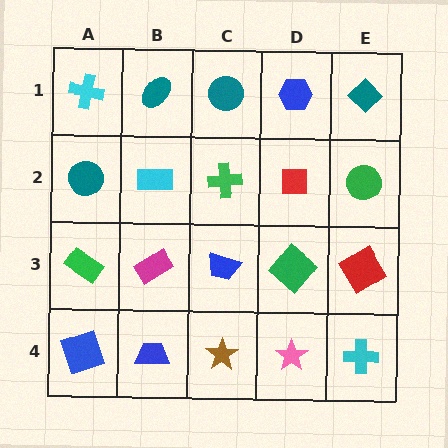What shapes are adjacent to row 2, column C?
A teal circle (row 1, column C), a blue trapezoid (row 3, column C), a cyan rectangle (row 2, column B), a red square (row 2, column D).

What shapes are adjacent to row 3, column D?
A red square (row 2, column D), a pink star (row 4, column D), a blue trapezoid (row 3, column C), a red diamond (row 3, column E).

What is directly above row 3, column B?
A cyan rectangle.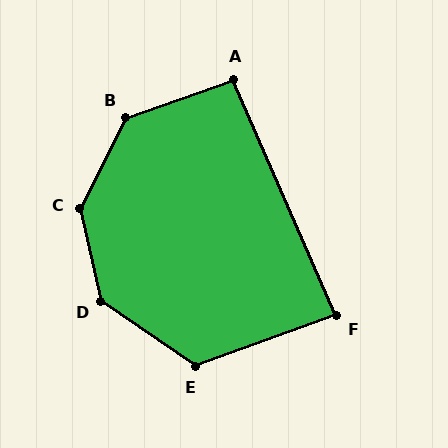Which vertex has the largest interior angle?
C, at approximately 140 degrees.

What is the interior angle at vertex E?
Approximately 126 degrees (obtuse).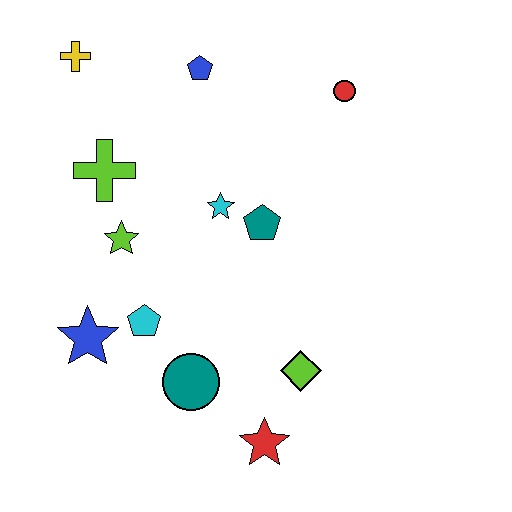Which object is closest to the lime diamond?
The red star is closest to the lime diamond.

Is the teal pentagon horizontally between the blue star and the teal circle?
No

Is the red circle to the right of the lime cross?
Yes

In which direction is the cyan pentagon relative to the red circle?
The cyan pentagon is below the red circle.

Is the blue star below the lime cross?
Yes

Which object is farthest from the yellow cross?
The red star is farthest from the yellow cross.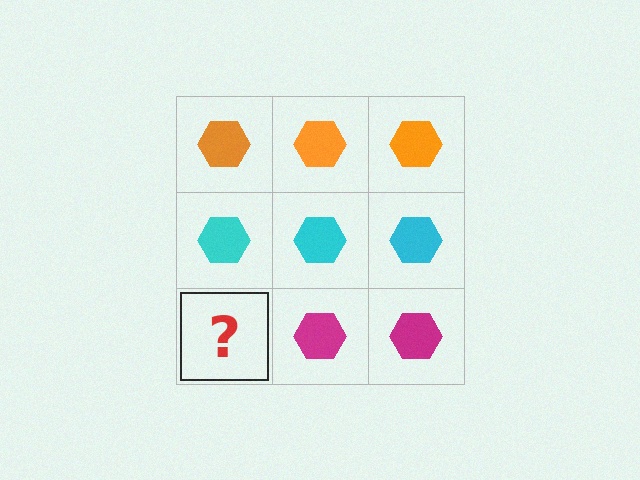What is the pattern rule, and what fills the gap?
The rule is that each row has a consistent color. The gap should be filled with a magenta hexagon.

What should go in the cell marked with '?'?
The missing cell should contain a magenta hexagon.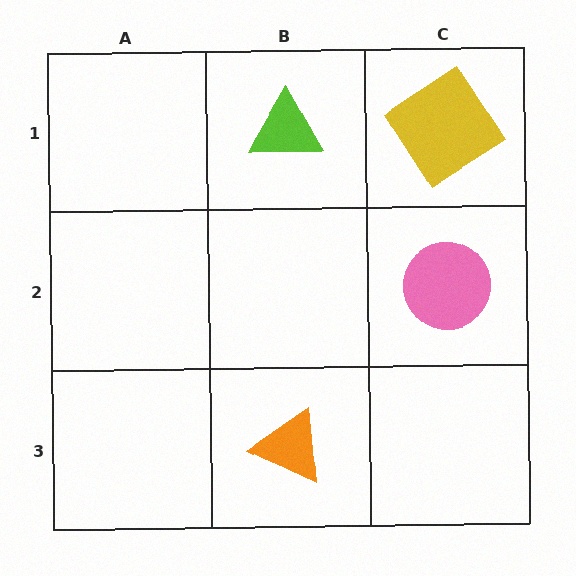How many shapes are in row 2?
1 shape.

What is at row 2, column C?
A pink circle.